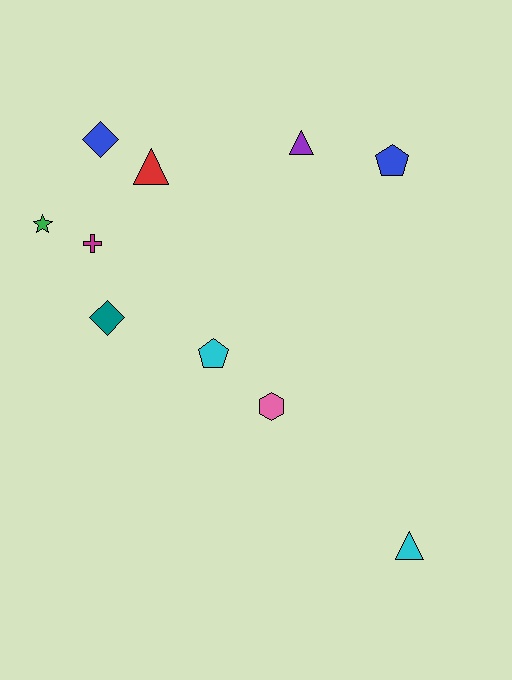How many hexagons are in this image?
There is 1 hexagon.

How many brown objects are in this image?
There are no brown objects.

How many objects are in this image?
There are 10 objects.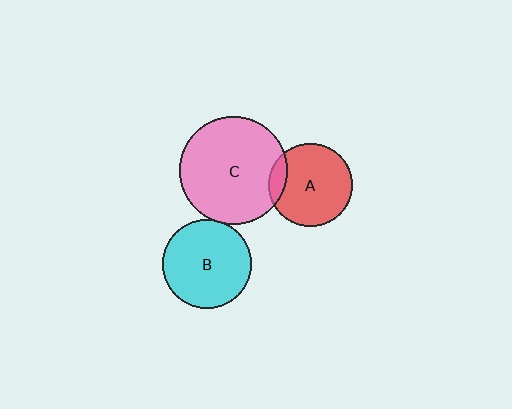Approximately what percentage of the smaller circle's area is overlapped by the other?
Approximately 15%.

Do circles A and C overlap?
Yes.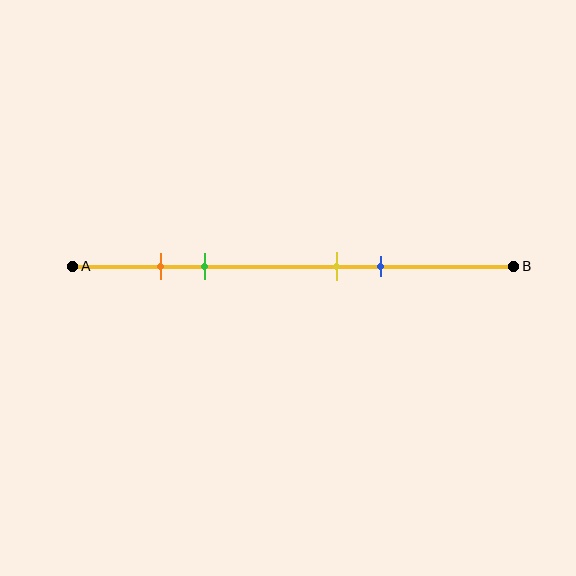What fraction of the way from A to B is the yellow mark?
The yellow mark is approximately 60% (0.6) of the way from A to B.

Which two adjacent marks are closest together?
The orange and green marks are the closest adjacent pair.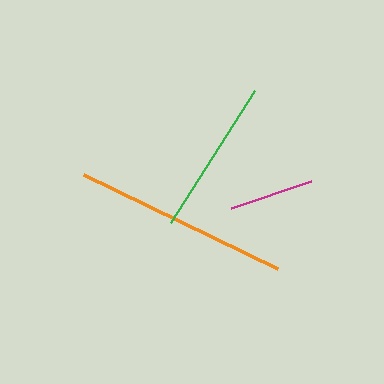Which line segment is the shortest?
The magenta line is the shortest at approximately 85 pixels.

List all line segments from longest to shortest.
From longest to shortest: orange, green, magenta.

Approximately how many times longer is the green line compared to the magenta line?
The green line is approximately 1.9 times the length of the magenta line.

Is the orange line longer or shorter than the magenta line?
The orange line is longer than the magenta line.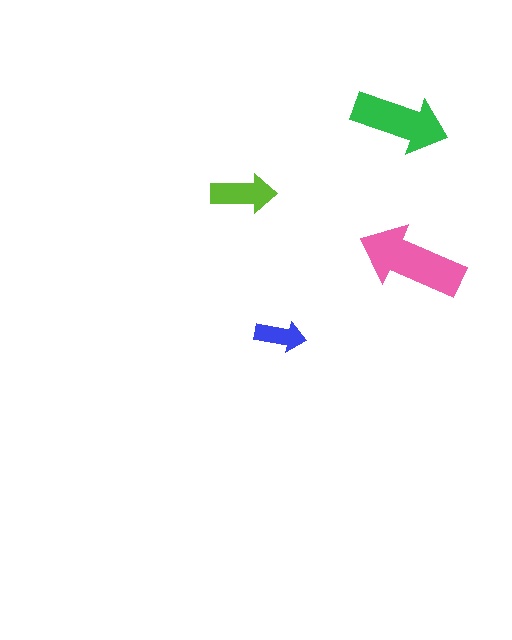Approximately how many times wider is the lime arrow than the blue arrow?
About 1.5 times wider.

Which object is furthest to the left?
The lime arrow is leftmost.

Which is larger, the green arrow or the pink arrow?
The pink one.